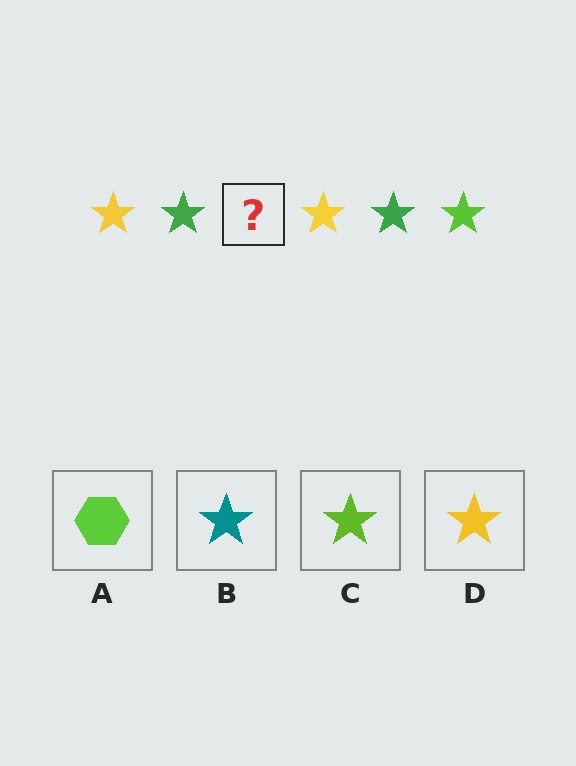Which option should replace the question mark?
Option C.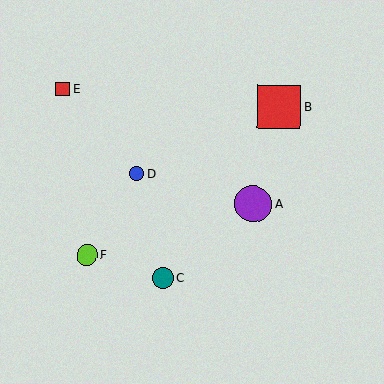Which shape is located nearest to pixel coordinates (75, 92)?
The red square (labeled E) at (63, 89) is nearest to that location.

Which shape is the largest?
The red square (labeled B) is the largest.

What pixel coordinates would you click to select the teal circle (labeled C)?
Click at (164, 278) to select the teal circle C.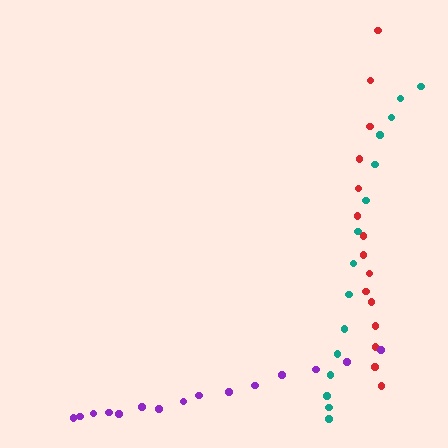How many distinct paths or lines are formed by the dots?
There are 3 distinct paths.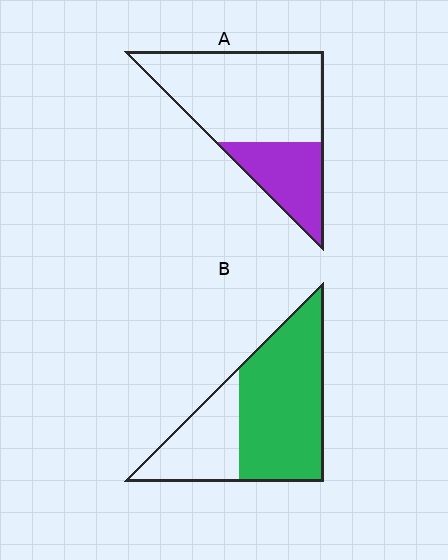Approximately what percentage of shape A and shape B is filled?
A is approximately 30% and B is approximately 65%.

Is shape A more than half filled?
No.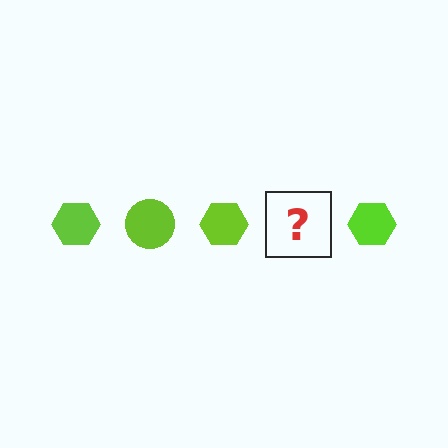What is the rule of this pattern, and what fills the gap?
The rule is that the pattern cycles through hexagon, circle shapes in lime. The gap should be filled with a lime circle.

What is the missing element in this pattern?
The missing element is a lime circle.